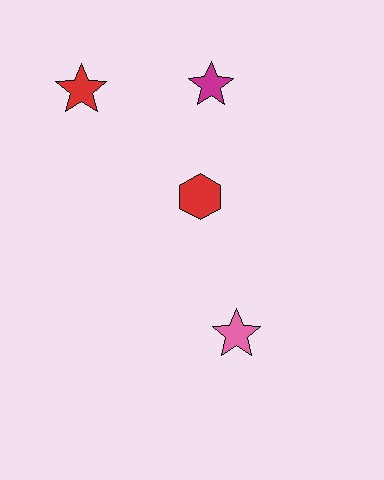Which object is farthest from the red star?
The pink star is farthest from the red star.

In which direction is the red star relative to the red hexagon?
The red star is to the left of the red hexagon.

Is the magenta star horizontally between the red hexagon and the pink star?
Yes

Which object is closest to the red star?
The magenta star is closest to the red star.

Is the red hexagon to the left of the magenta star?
Yes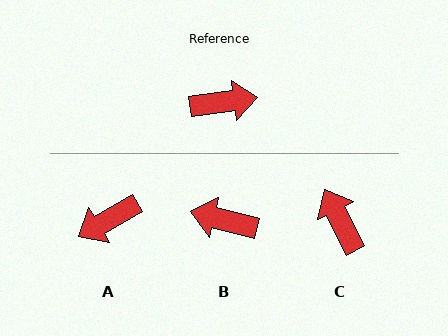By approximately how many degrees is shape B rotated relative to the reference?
Approximately 158 degrees counter-clockwise.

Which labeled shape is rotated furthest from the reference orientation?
B, about 158 degrees away.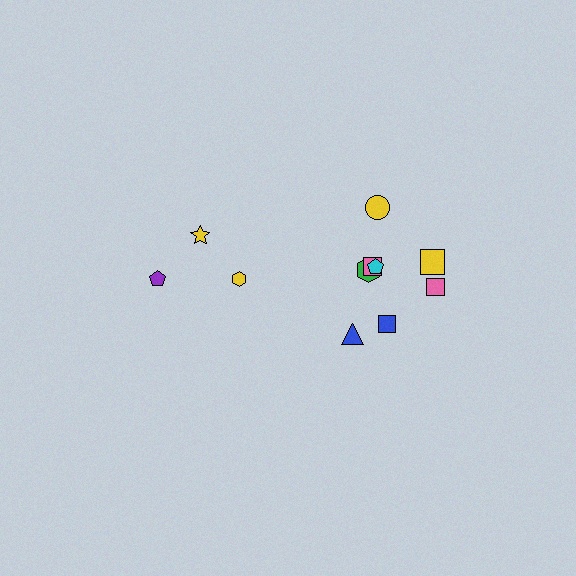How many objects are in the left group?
There are 3 objects.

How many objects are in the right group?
There are 8 objects.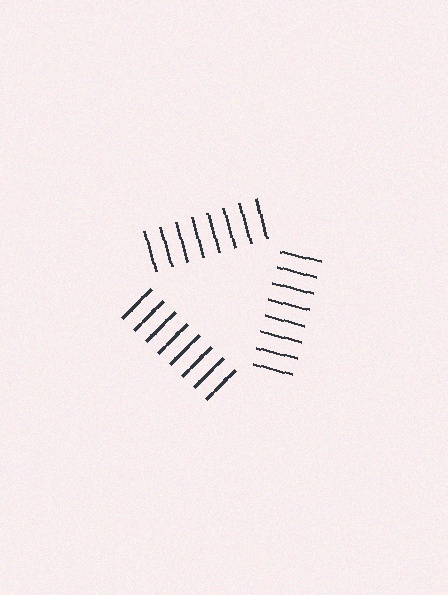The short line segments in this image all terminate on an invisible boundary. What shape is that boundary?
An illusory triangle — the line segments terminate on its edges but no continuous stroke is drawn.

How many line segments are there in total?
24 — 8 along each of the 3 edges.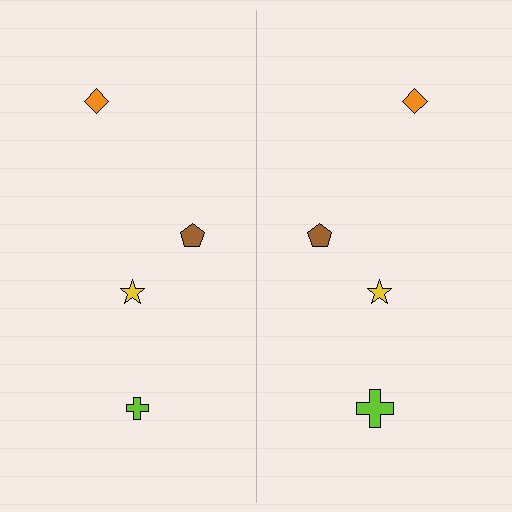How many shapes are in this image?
There are 8 shapes in this image.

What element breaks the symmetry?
The lime cross on the right side has a different size than its mirror counterpart.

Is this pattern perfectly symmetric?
No, the pattern is not perfectly symmetric. The lime cross on the right side has a different size than its mirror counterpart.